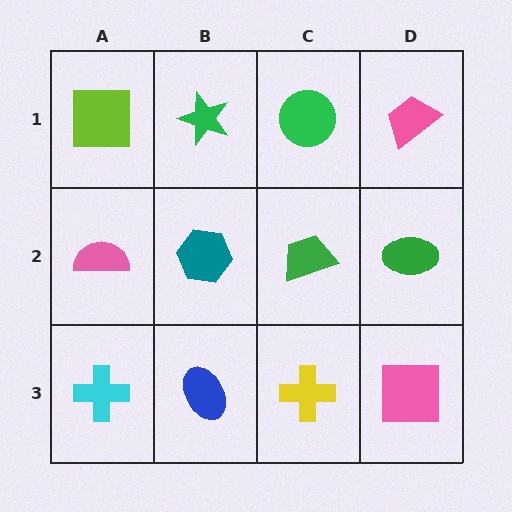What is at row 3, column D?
A pink square.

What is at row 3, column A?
A cyan cross.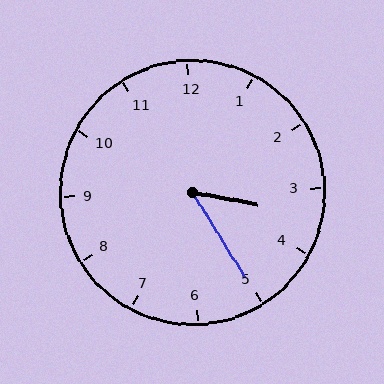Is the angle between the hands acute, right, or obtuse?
It is acute.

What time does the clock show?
3:25.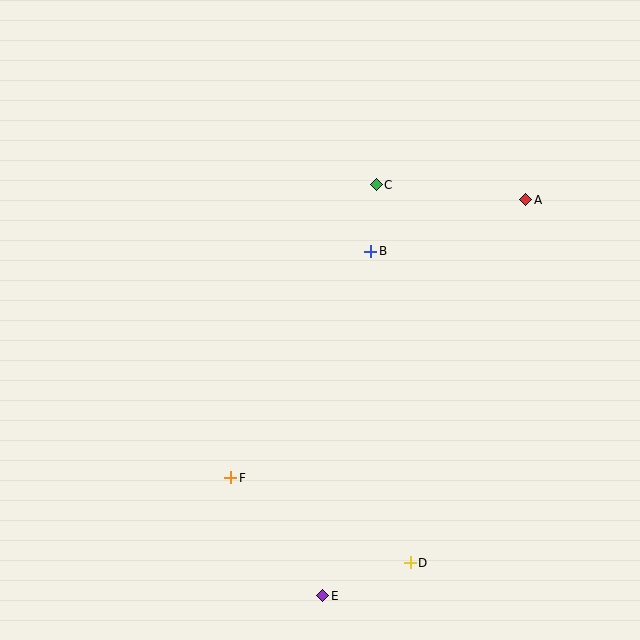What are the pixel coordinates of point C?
Point C is at (376, 185).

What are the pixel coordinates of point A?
Point A is at (526, 200).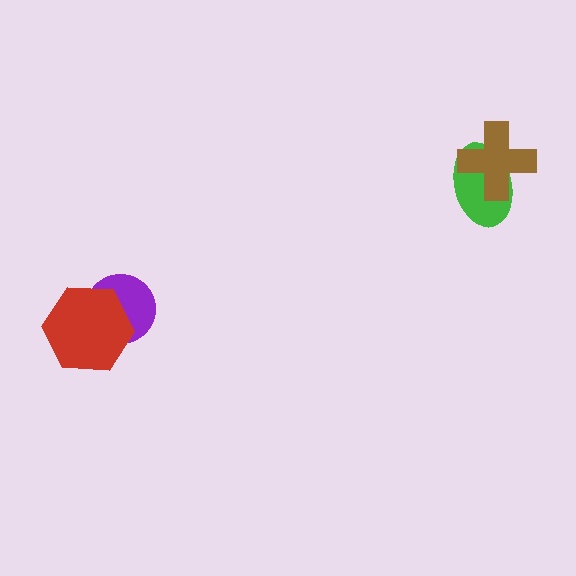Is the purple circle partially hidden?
Yes, it is partially covered by another shape.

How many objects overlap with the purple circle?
1 object overlaps with the purple circle.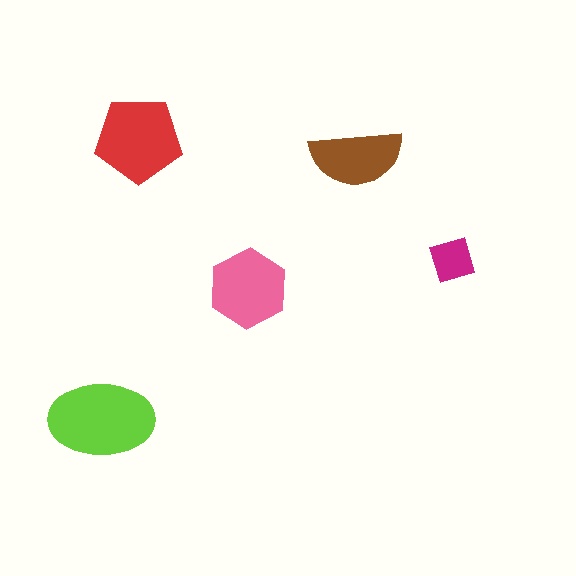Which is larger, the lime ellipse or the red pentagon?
The lime ellipse.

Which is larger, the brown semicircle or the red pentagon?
The red pentagon.